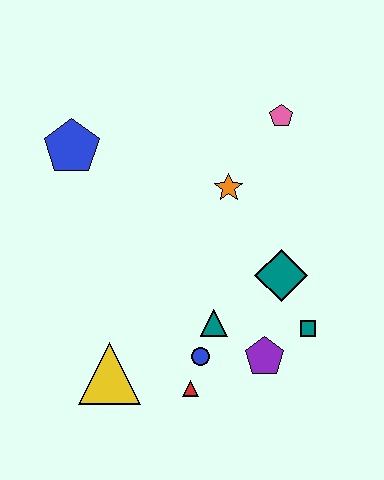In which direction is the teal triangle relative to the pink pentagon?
The teal triangle is below the pink pentagon.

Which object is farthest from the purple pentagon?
The blue pentagon is farthest from the purple pentagon.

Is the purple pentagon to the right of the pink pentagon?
No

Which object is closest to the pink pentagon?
The orange star is closest to the pink pentagon.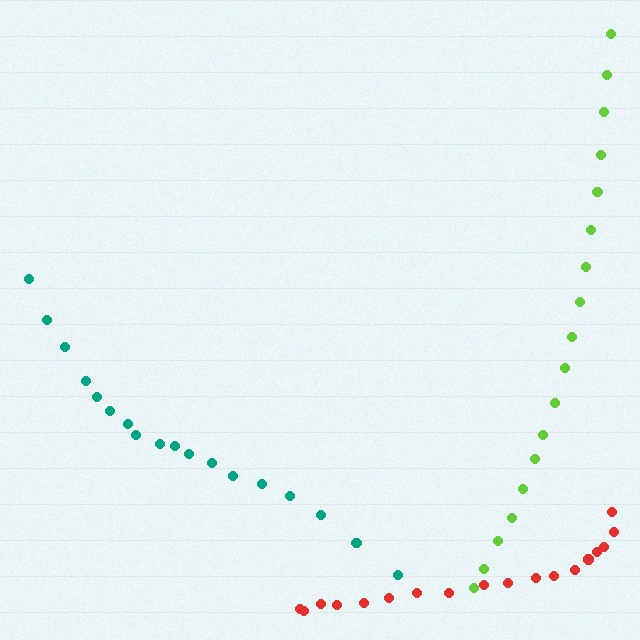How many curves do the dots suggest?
There are 3 distinct paths.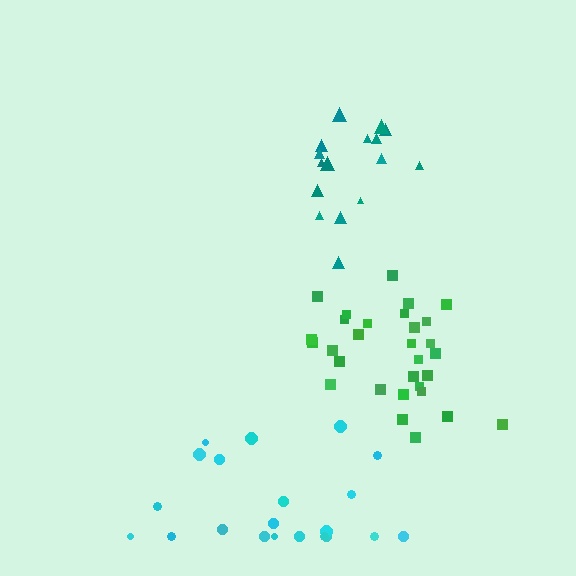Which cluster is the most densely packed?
Green.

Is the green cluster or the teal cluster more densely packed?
Green.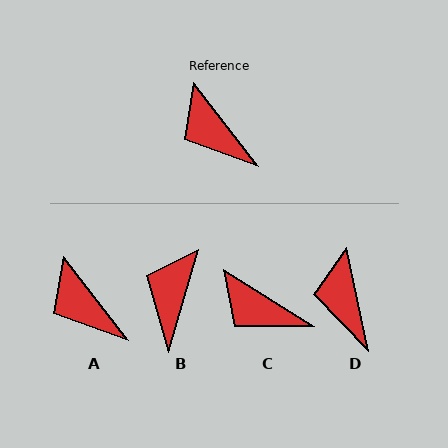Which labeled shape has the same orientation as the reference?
A.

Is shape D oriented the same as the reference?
No, it is off by about 26 degrees.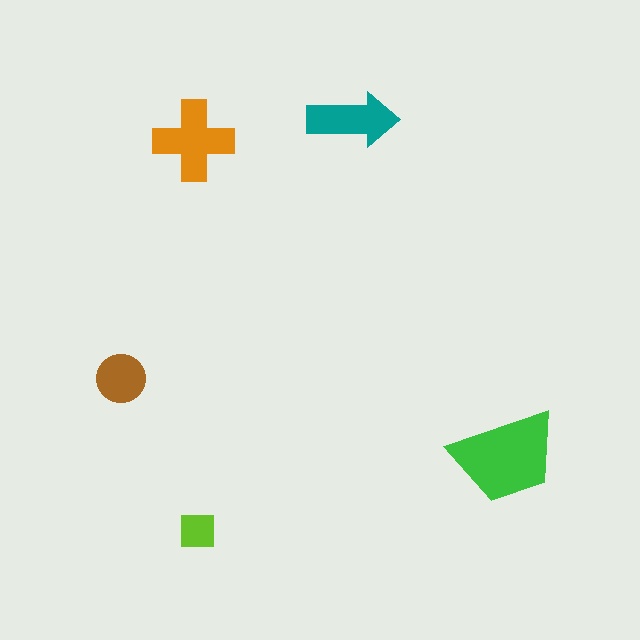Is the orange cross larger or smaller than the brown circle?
Larger.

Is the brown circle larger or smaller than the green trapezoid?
Smaller.